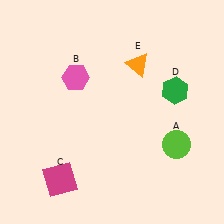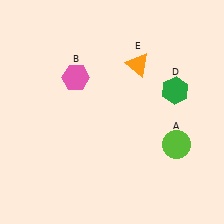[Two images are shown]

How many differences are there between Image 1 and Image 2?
There is 1 difference between the two images.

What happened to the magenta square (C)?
The magenta square (C) was removed in Image 2. It was in the bottom-left area of Image 1.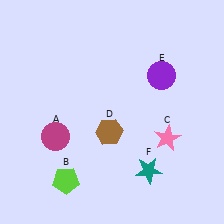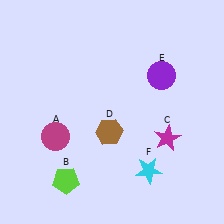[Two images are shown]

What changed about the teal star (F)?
In Image 1, F is teal. In Image 2, it changed to cyan.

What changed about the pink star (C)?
In Image 1, C is pink. In Image 2, it changed to magenta.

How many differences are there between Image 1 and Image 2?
There are 2 differences between the two images.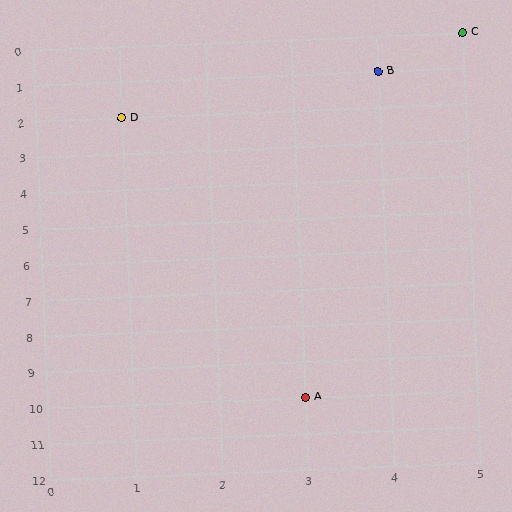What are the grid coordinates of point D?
Point D is at grid coordinates (1, 2).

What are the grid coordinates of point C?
Point C is at grid coordinates (5, 0).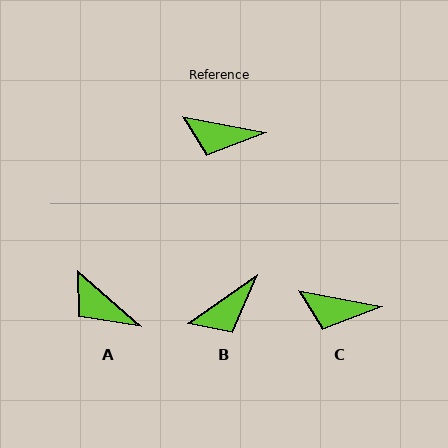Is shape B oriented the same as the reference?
No, it is off by about 46 degrees.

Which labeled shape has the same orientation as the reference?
C.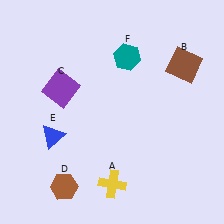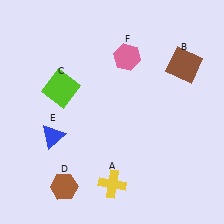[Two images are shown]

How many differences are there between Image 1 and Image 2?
There are 2 differences between the two images.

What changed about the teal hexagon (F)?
In Image 1, F is teal. In Image 2, it changed to pink.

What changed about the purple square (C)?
In Image 1, C is purple. In Image 2, it changed to lime.